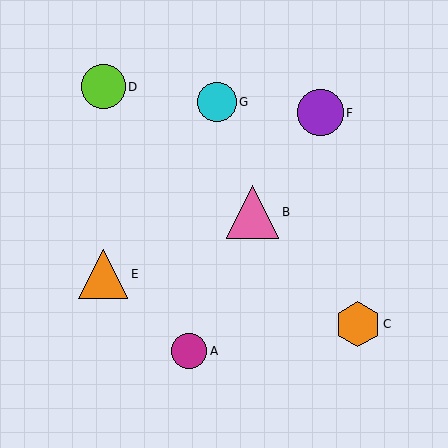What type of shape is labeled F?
Shape F is a purple circle.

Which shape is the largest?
The pink triangle (labeled B) is the largest.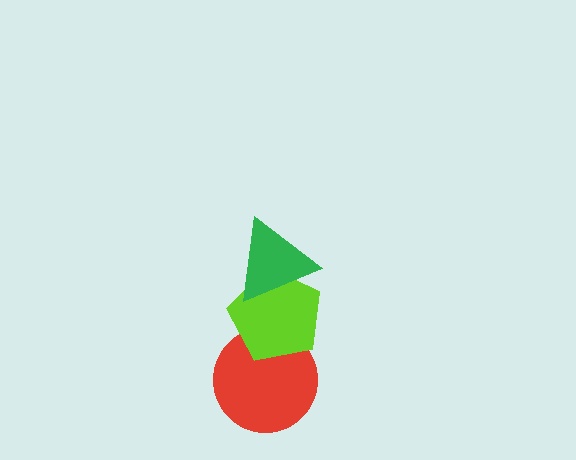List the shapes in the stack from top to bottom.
From top to bottom: the green triangle, the lime pentagon, the red circle.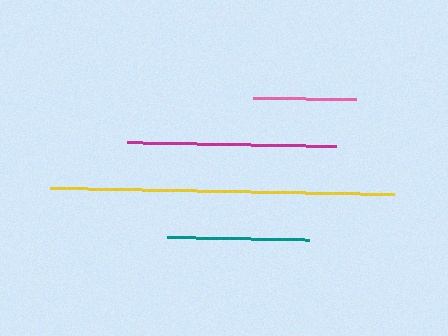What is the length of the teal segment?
The teal segment is approximately 142 pixels long.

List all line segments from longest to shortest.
From longest to shortest: yellow, magenta, teal, pink.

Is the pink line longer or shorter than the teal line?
The teal line is longer than the pink line.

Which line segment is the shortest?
The pink line is the shortest at approximately 103 pixels.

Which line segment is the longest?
The yellow line is the longest at approximately 344 pixels.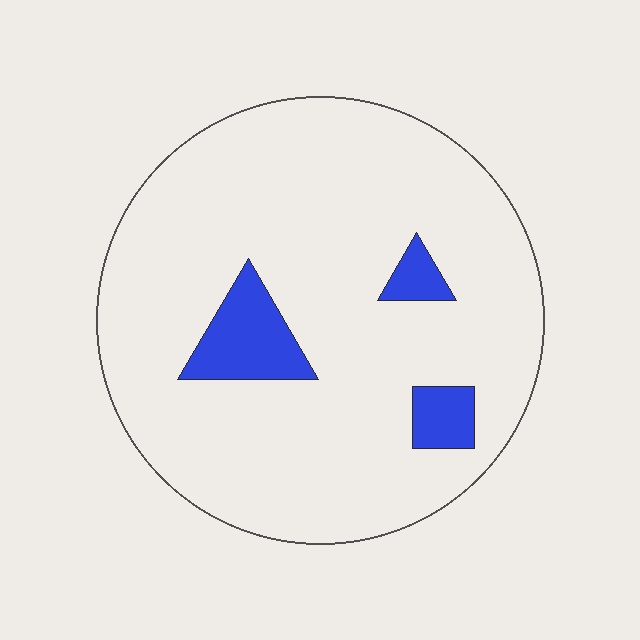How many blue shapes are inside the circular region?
3.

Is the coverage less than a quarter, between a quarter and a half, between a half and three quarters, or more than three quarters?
Less than a quarter.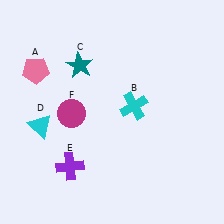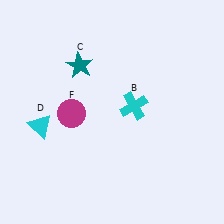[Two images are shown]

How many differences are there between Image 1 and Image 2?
There are 2 differences between the two images.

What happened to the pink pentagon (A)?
The pink pentagon (A) was removed in Image 2. It was in the top-left area of Image 1.